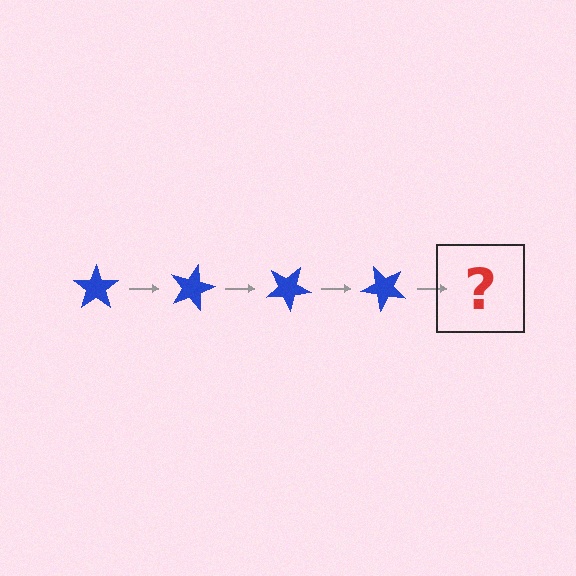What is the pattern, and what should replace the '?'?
The pattern is that the star rotates 15 degrees each step. The '?' should be a blue star rotated 60 degrees.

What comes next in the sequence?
The next element should be a blue star rotated 60 degrees.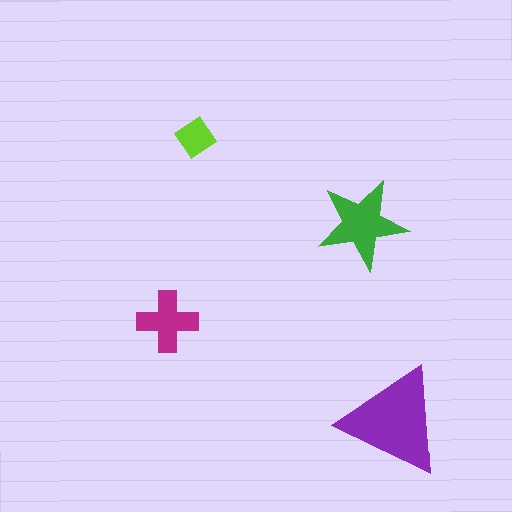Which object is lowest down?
The purple triangle is bottommost.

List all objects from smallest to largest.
The lime diamond, the magenta cross, the green star, the purple triangle.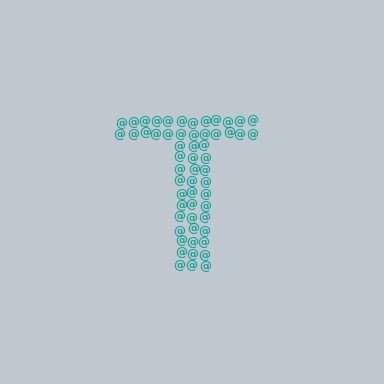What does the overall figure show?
The overall figure shows the letter T.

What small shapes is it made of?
It is made of small at signs.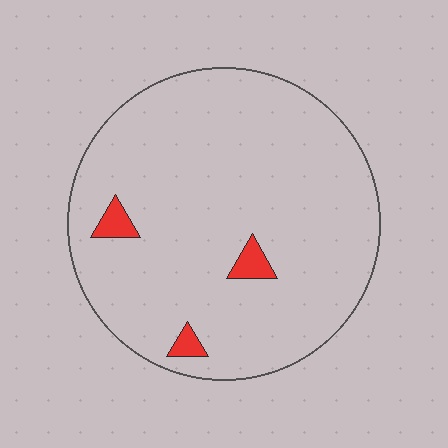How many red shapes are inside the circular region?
3.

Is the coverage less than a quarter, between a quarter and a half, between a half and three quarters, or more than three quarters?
Less than a quarter.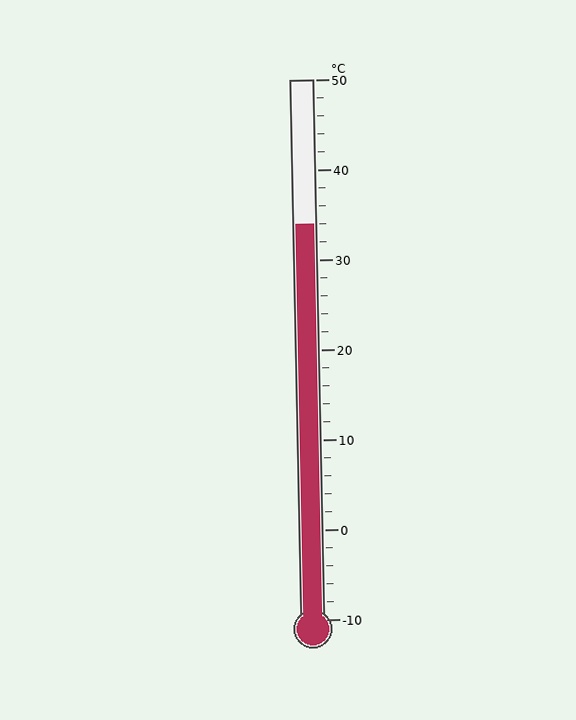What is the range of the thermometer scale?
The thermometer scale ranges from -10°C to 50°C.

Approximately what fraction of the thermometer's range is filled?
The thermometer is filled to approximately 75% of its range.